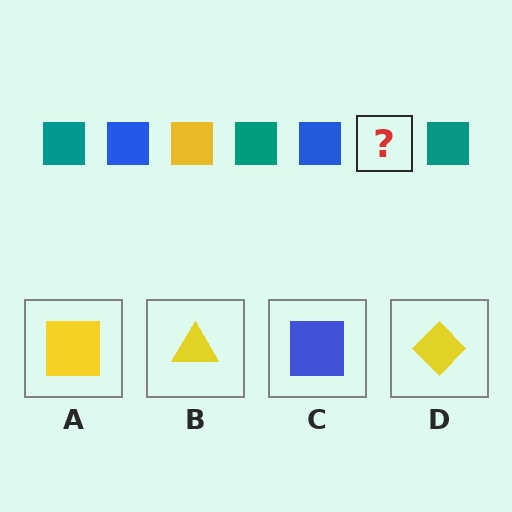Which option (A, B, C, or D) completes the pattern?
A.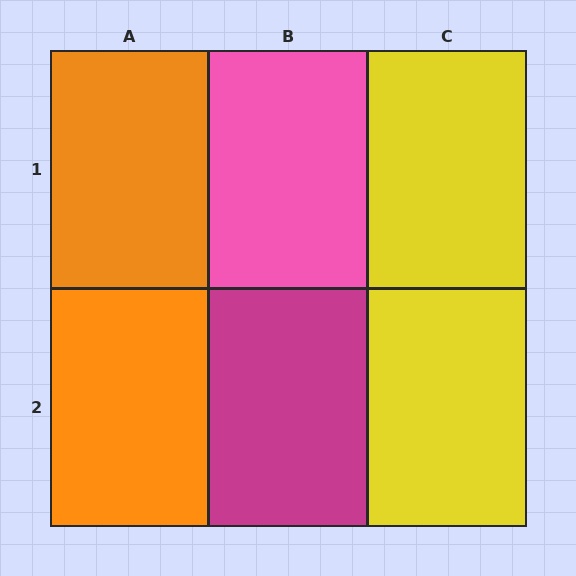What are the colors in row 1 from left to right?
Orange, pink, yellow.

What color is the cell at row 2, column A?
Orange.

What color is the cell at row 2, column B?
Magenta.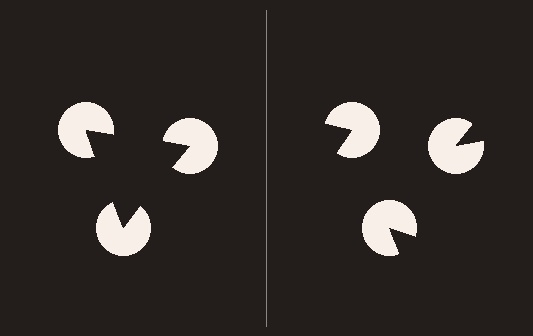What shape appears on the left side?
An illusory triangle.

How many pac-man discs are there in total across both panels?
6 — 3 on each side.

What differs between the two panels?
The pac-man discs are positioned identically on both sides; only the wedge orientations differ. On the left they align to a triangle; on the right they are misaligned.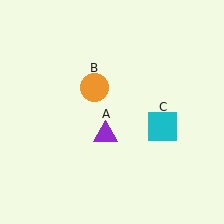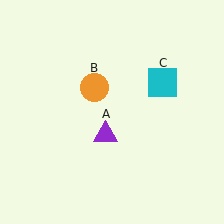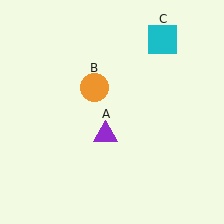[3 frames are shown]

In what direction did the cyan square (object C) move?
The cyan square (object C) moved up.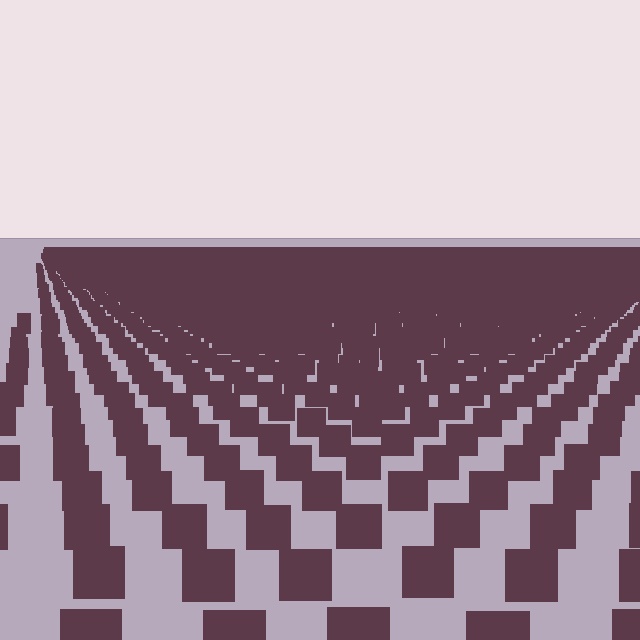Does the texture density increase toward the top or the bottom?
Density increases toward the top.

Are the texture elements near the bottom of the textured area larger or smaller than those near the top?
Larger. Near the bottom, elements are closer to the viewer and appear at a bigger on-screen size.